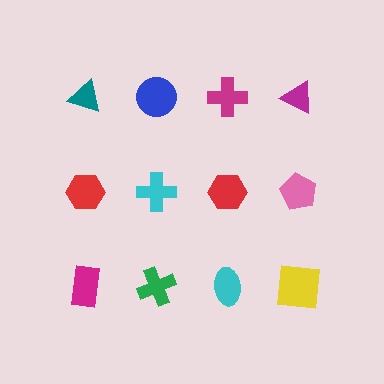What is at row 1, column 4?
A magenta triangle.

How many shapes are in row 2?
4 shapes.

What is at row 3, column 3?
A cyan ellipse.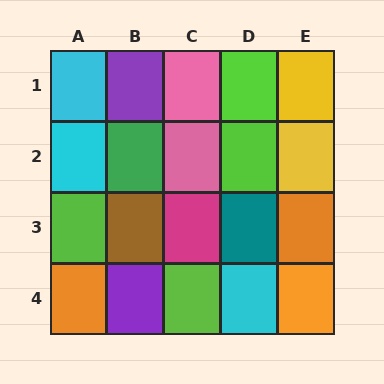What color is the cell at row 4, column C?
Lime.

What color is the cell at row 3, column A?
Lime.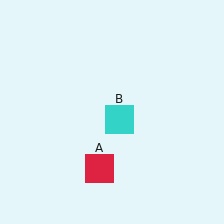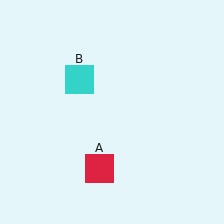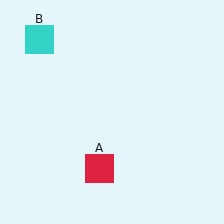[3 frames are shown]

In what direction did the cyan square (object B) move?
The cyan square (object B) moved up and to the left.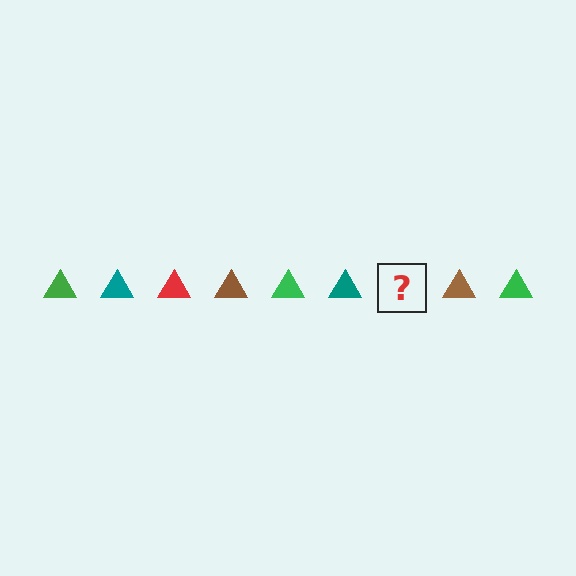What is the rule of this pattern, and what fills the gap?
The rule is that the pattern cycles through green, teal, red, brown triangles. The gap should be filled with a red triangle.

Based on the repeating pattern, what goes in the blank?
The blank should be a red triangle.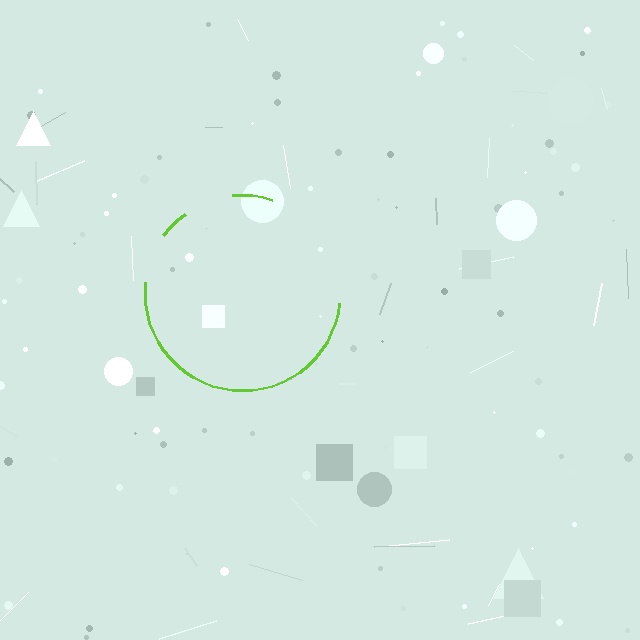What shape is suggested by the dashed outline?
The dashed outline suggests a circle.